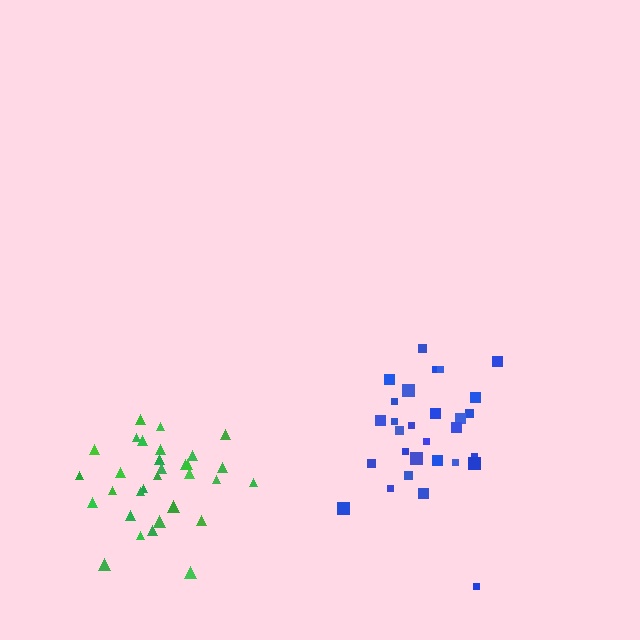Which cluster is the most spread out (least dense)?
Blue.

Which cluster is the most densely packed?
Green.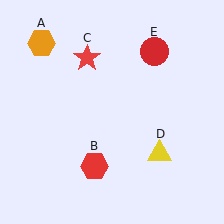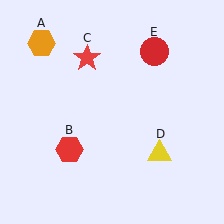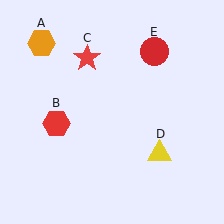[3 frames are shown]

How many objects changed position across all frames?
1 object changed position: red hexagon (object B).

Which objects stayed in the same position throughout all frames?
Orange hexagon (object A) and red star (object C) and yellow triangle (object D) and red circle (object E) remained stationary.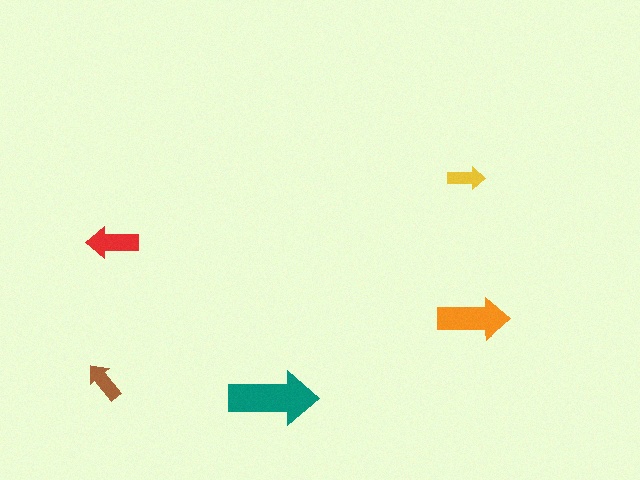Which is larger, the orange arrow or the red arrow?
The orange one.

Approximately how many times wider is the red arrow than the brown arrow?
About 1.5 times wider.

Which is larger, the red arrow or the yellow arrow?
The red one.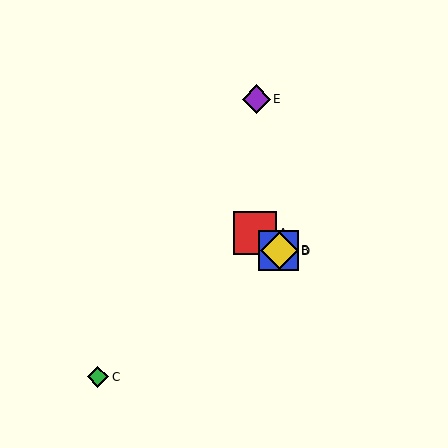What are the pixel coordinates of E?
Object E is at (256, 99).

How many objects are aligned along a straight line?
3 objects (A, B, D) are aligned along a straight line.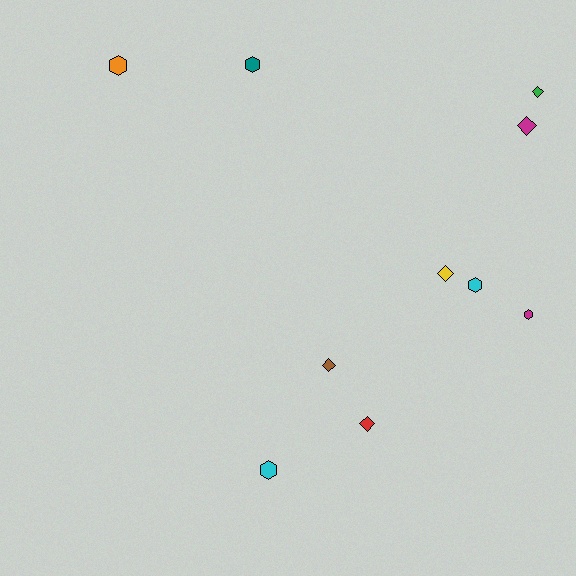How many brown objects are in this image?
There is 1 brown object.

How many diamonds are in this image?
There are 5 diamonds.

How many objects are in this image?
There are 10 objects.